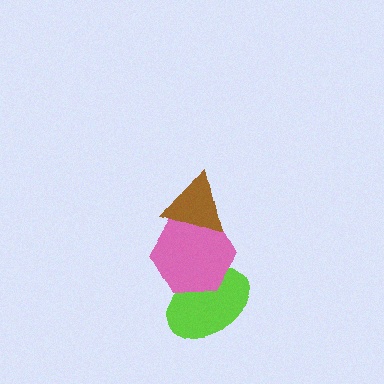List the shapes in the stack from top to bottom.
From top to bottom: the brown triangle, the pink hexagon, the lime ellipse.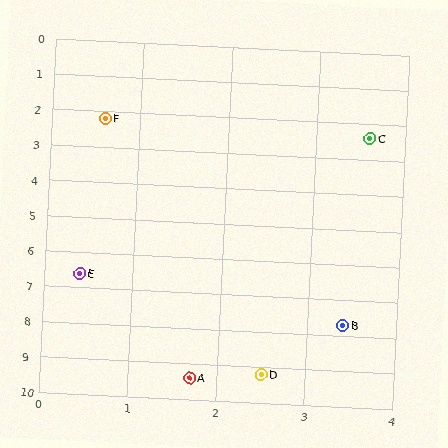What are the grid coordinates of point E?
Point E is at approximately (0.4, 6.6).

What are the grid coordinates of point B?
Point B is at approximately (3.4, 7.7).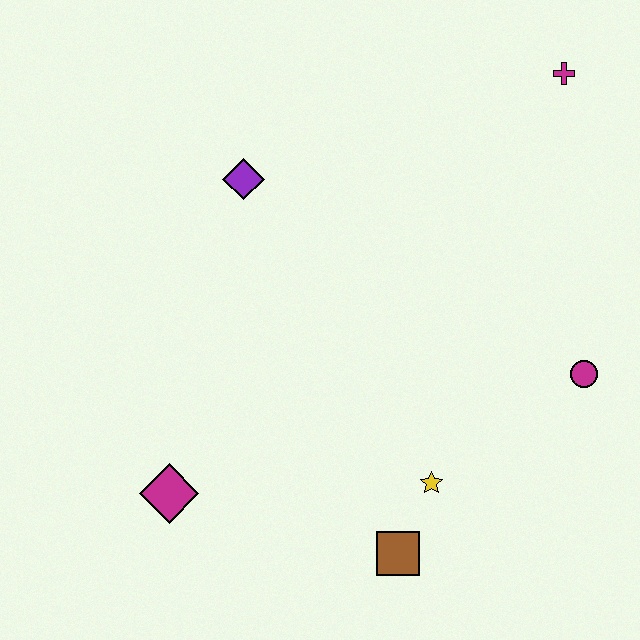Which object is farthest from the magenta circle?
The magenta diamond is farthest from the magenta circle.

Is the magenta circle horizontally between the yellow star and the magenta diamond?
No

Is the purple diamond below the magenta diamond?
No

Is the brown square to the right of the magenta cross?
No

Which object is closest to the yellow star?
The brown square is closest to the yellow star.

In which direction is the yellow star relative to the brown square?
The yellow star is above the brown square.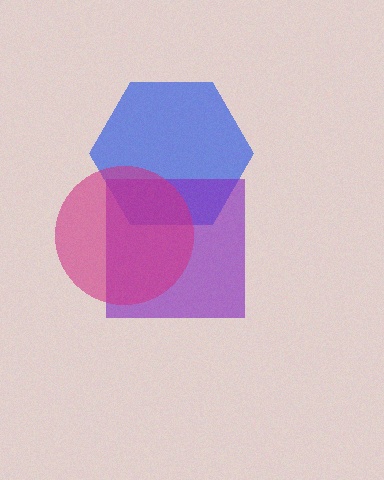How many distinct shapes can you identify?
There are 3 distinct shapes: a blue hexagon, a purple square, a magenta circle.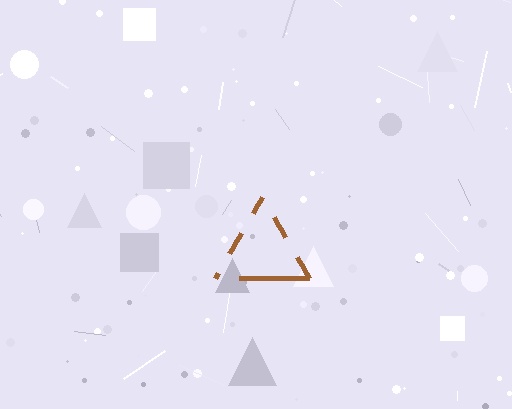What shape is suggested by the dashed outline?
The dashed outline suggests a triangle.